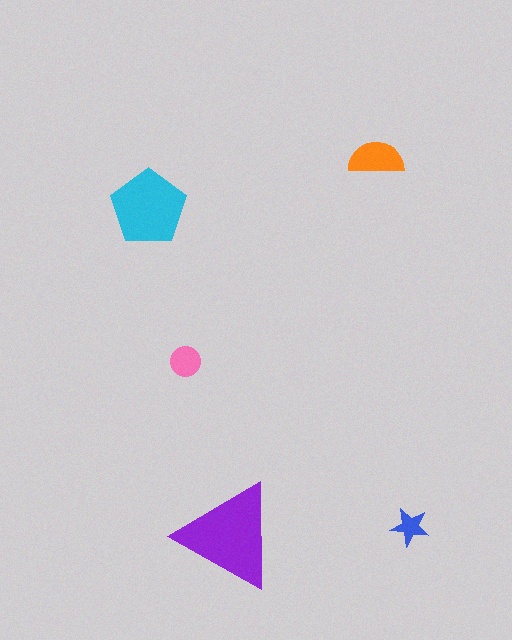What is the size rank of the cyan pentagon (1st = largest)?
2nd.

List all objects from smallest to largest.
The blue star, the pink circle, the orange semicircle, the cyan pentagon, the purple triangle.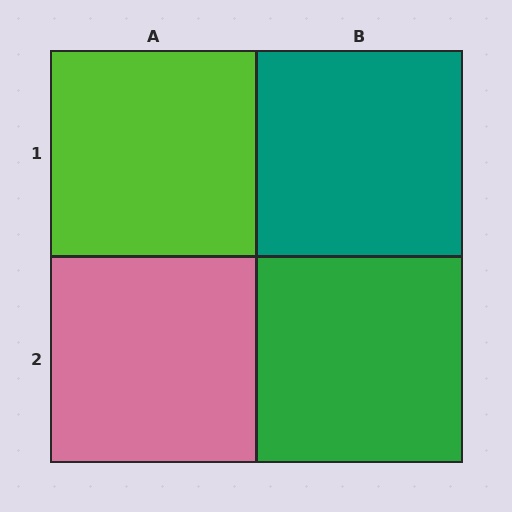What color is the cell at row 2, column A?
Pink.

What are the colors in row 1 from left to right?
Lime, teal.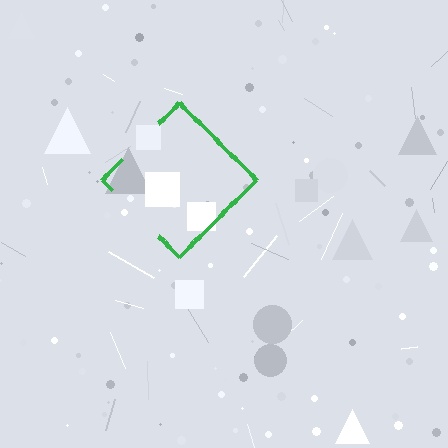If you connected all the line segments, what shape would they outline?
They would outline a diamond.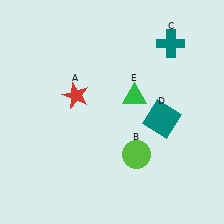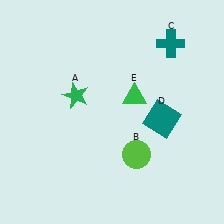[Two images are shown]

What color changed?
The star (A) changed from red in Image 1 to green in Image 2.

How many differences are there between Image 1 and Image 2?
There is 1 difference between the two images.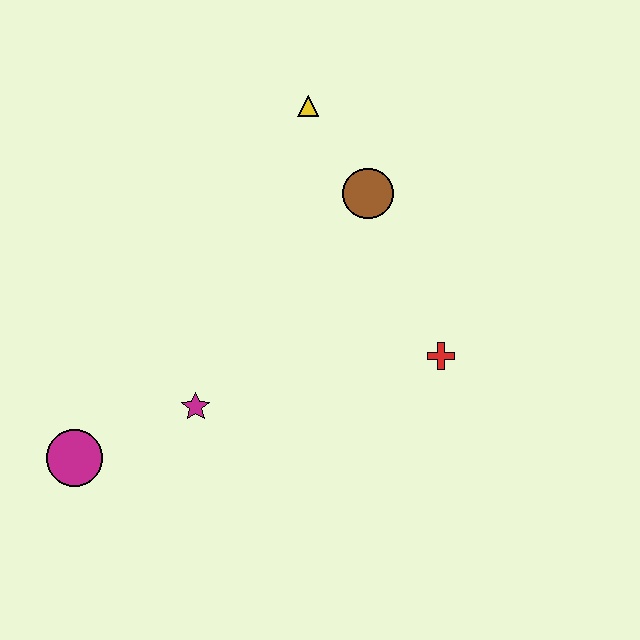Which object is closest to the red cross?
The brown circle is closest to the red cross.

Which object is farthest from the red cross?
The magenta circle is farthest from the red cross.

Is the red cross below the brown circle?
Yes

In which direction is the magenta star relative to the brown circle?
The magenta star is below the brown circle.